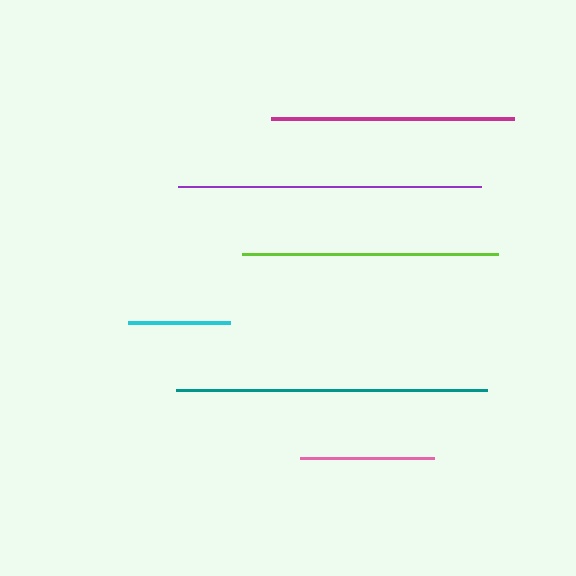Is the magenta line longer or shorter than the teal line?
The teal line is longer than the magenta line.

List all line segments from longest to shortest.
From longest to shortest: teal, purple, lime, magenta, pink, cyan.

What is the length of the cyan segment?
The cyan segment is approximately 102 pixels long.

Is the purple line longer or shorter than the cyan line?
The purple line is longer than the cyan line.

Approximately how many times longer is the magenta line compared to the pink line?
The magenta line is approximately 1.8 times the length of the pink line.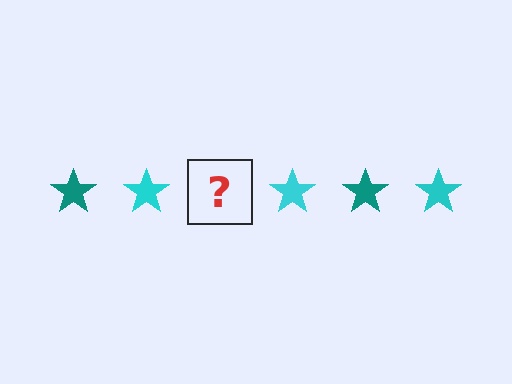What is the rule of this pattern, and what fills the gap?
The rule is that the pattern cycles through teal, cyan stars. The gap should be filled with a teal star.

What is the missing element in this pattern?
The missing element is a teal star.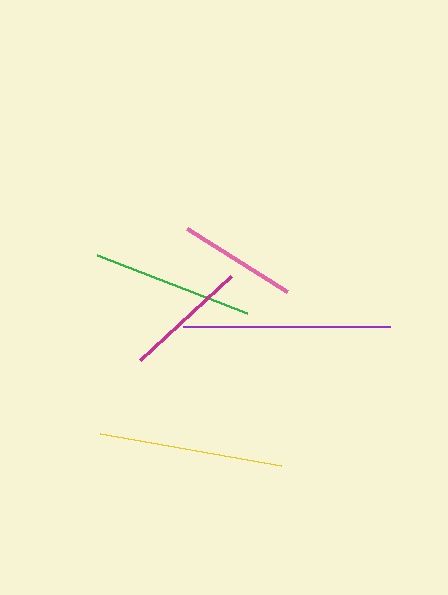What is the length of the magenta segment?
The magenta segment is approximately 124 pixels long.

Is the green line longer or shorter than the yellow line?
The yellow line is longer than the green line.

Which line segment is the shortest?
The pink line is the shortest at approximately 118 pixels.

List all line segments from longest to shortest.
From longest to shortest: purple, yellow, green, magenta, pink.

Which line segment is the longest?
The purple line is the longest at approximately 207 pixels.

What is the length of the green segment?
The green segment is approximately 160 pixels long.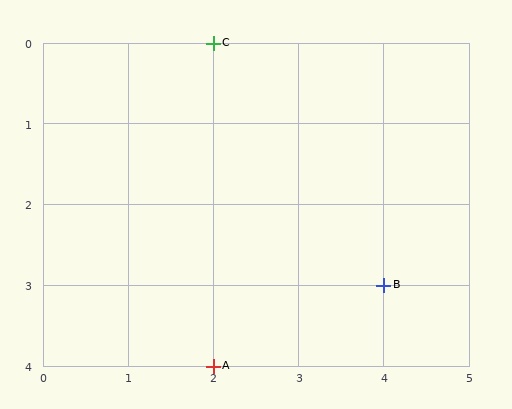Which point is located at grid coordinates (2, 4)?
Point A is at (2, 4).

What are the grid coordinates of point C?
Point C is at grid coordinates (2, 0).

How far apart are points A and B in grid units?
Points A and B are 2 columns and 1 row apart (about 2.2 grid units diagonally).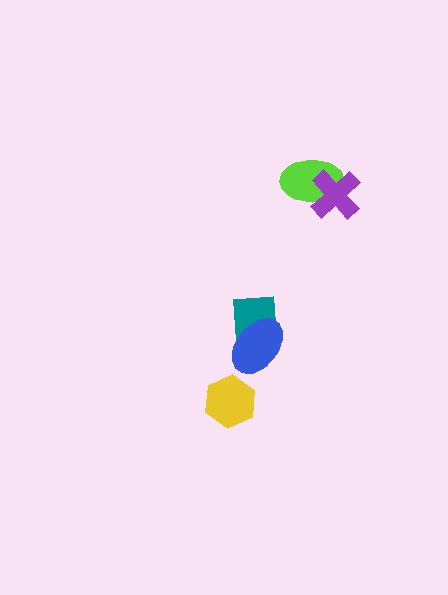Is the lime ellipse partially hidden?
Yes, it is partially covered by another shape.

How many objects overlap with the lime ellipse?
1 object overlaps with the lime ellipse.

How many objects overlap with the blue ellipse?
1 object overlaps with the blue ellipse.